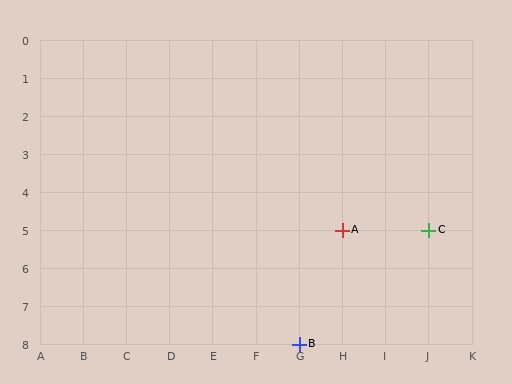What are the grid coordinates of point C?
Point C is at grid coordinates (J, 5).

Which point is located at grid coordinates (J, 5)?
Point C is at (J, 5).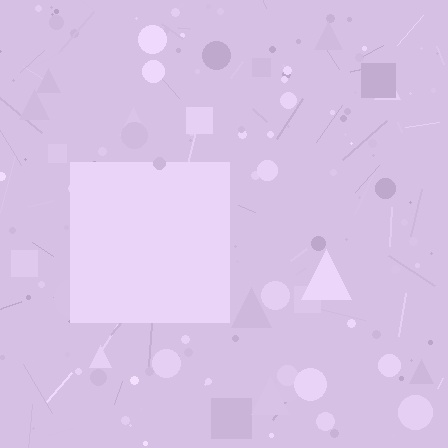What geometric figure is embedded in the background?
A square is embedded in the background.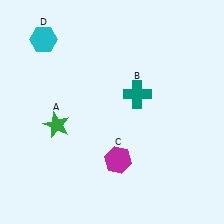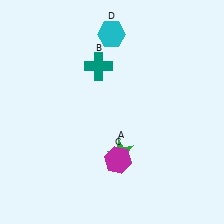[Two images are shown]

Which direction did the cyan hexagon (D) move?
The cyan hexagon (D) moved right.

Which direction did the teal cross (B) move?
The teal cross (B) moved left.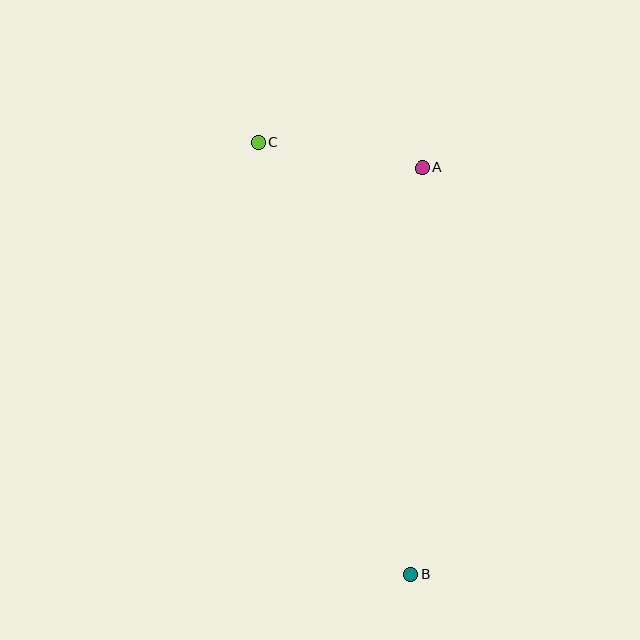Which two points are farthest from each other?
Points B and C are farthest from each other.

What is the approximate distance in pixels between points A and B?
The distance between A and B is approximately 407 pixels.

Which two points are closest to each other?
Points A and C are closest to each other.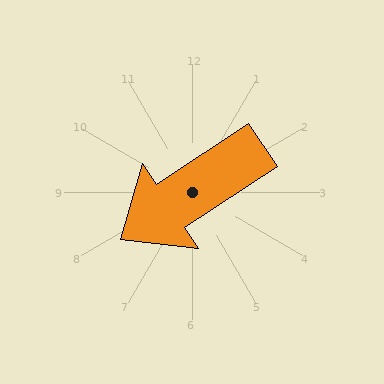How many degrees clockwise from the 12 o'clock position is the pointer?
Approximately 236 degrees.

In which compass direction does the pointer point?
Southwest.